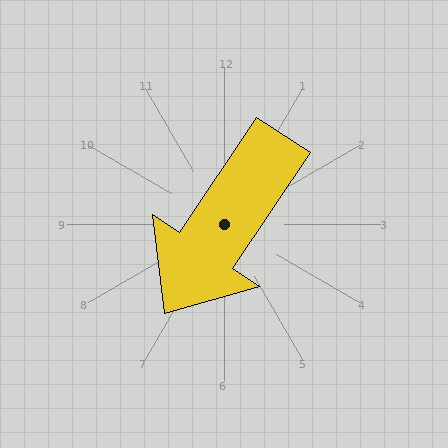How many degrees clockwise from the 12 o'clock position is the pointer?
Approximately 214 degrees.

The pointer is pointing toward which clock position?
Roughly 7 o'clock.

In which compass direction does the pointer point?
Southwest.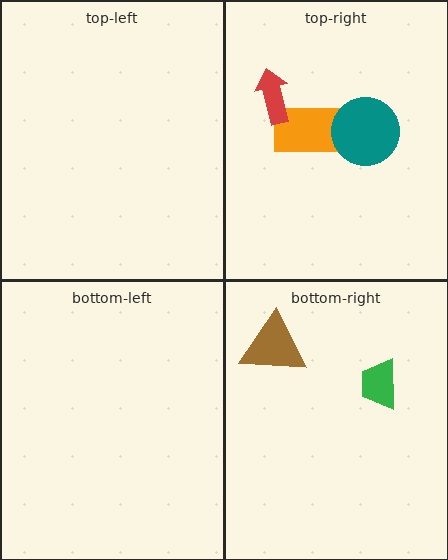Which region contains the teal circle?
The top-right region.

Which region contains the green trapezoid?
The bottom-right region.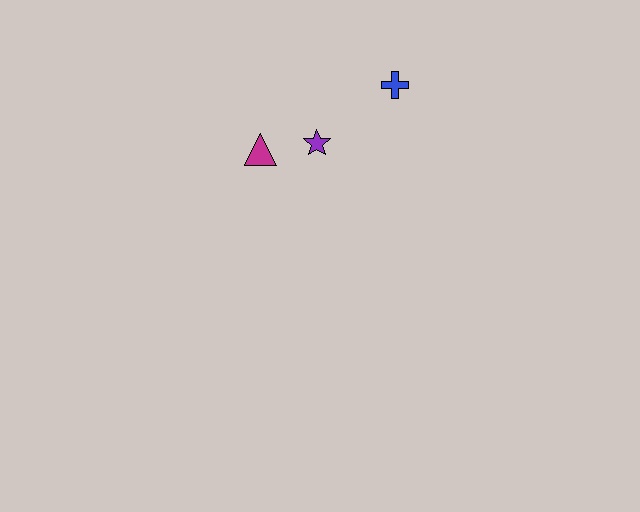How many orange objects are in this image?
There are no orange objects.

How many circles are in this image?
There are no circles.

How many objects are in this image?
There are 3 objects.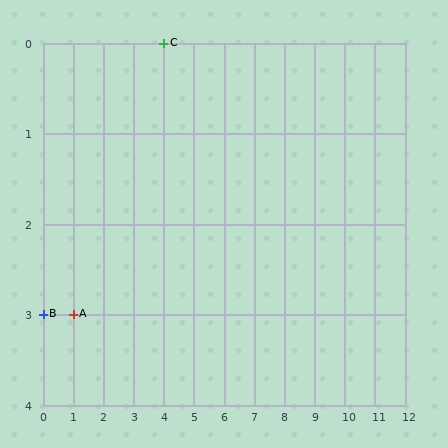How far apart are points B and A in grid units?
Points B and A are 1 column apart.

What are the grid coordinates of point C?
Point C is at grid coordinates (4, 0).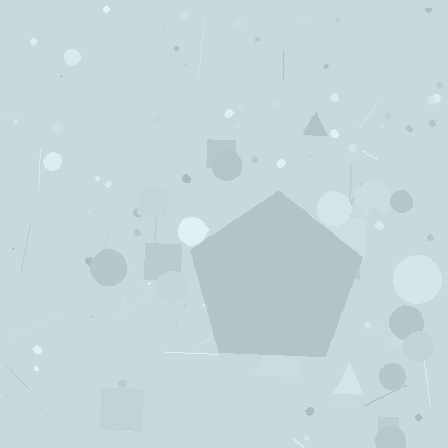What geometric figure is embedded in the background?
A pentagon is embedded in the background.